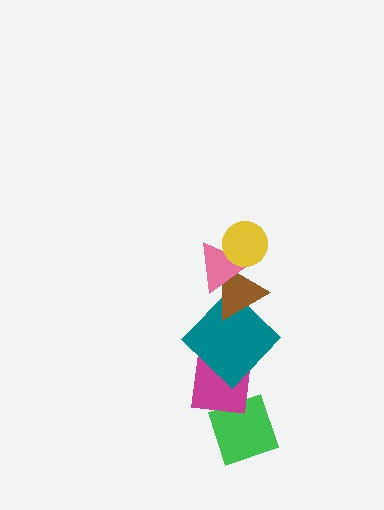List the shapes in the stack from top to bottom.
From top to bottom: the yellow circle, the pink triangle, the brown triangle, the teal diamond, the magenta square, the green diamond.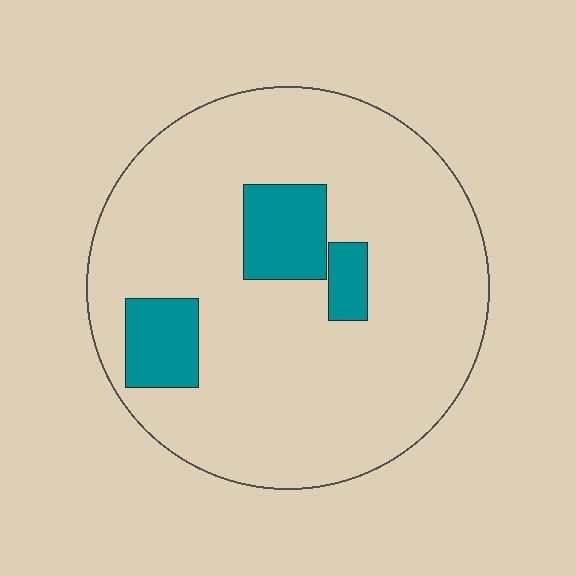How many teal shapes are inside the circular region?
3.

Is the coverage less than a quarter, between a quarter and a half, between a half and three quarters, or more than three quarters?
Less than a quarter.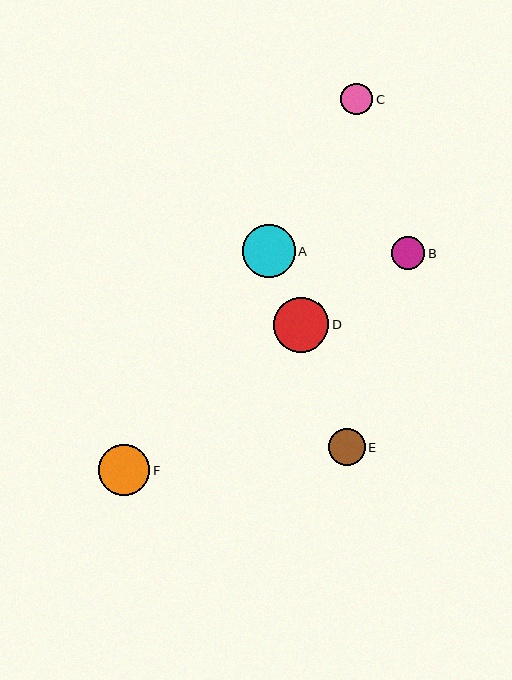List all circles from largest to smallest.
From largest to smallest: D, A, F, E, B, C.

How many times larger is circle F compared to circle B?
Circle F is approximately 1.5 times the size of circle B.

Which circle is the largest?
Circle D is the largest with a size of approximately 55 pixels.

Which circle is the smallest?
Circle C is the smallest with a size of approximately 32 pixels.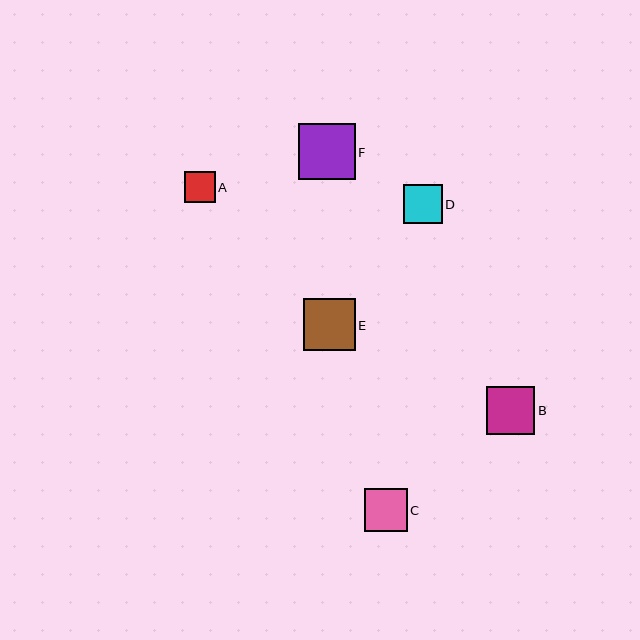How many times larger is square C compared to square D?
Square C is approximately 1.1 times the size of square D.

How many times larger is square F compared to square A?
Square F is approximately 1.8 times the size of square A.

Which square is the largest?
Square F is the largest with a size of approximately 56 pixels.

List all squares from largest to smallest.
From largest to smallest: F, E, B, C, D, A.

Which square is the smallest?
Square A is the smallest with a size of approximately 31 pixels.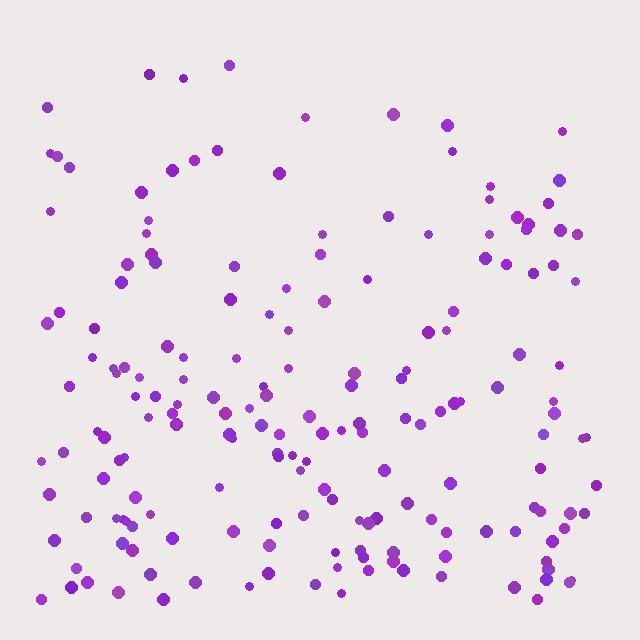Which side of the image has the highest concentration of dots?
The bottom.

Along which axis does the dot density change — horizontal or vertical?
Vertical.